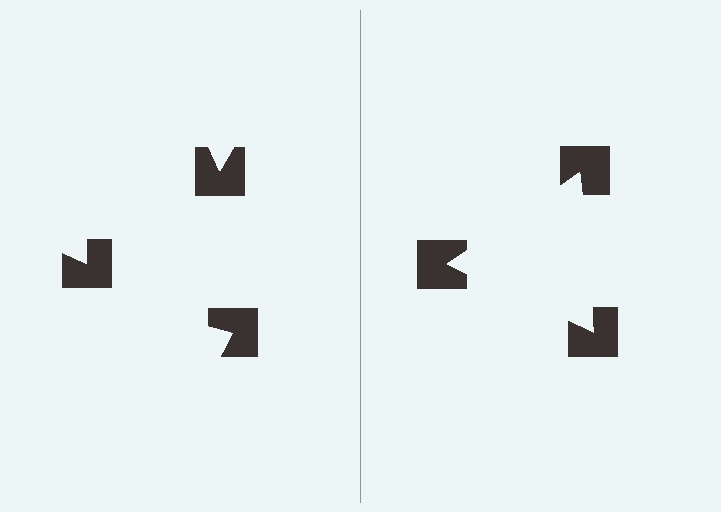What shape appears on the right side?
An illusory triangle.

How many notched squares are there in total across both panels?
6 — 3 on each side.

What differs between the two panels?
The notched squares are positioned identically on both sides; only the wedge orientations differ. On the right they align to a triangle; on the left they are misaligned.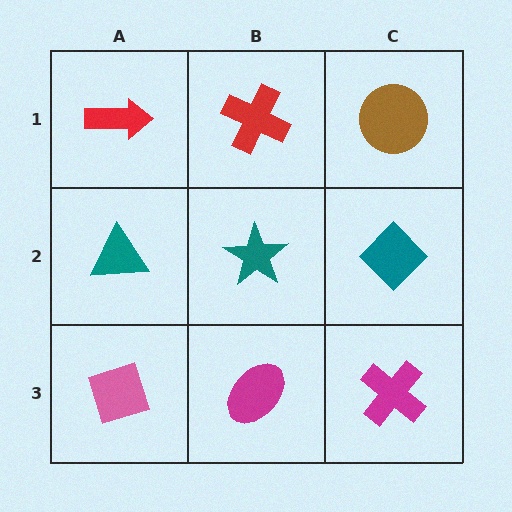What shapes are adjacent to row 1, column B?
A teal star (row 2, column B), a red arrow (row 1, column A), a brown circle (row 1, column C).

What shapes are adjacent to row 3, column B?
A teal star (row 2, column B), a pink diamond (row 3, column A), a magenta cross (row 3, column C).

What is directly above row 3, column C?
A teal diamond.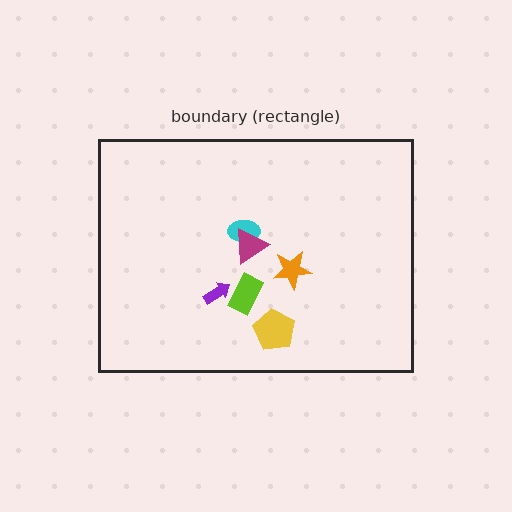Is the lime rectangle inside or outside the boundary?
Inside.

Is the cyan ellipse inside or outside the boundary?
Inside.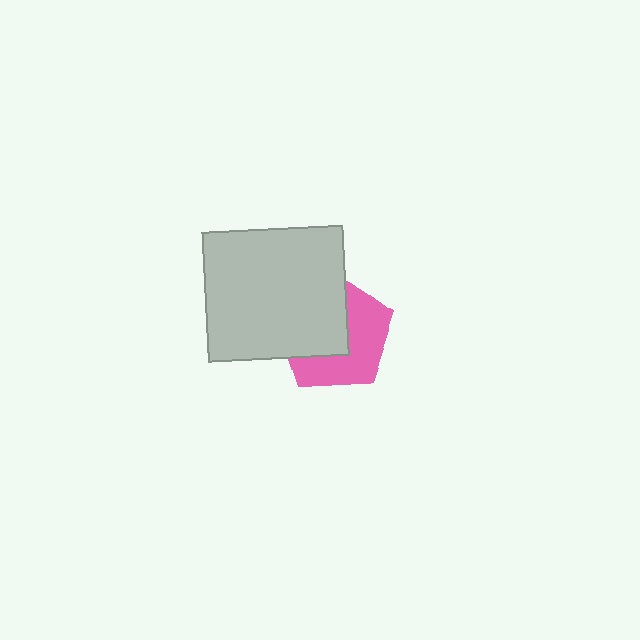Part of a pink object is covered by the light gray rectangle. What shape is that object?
It is a pentagon.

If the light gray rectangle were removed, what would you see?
You would see the complete pink pentagon.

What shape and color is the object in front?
The object in front is a light gray rectangle.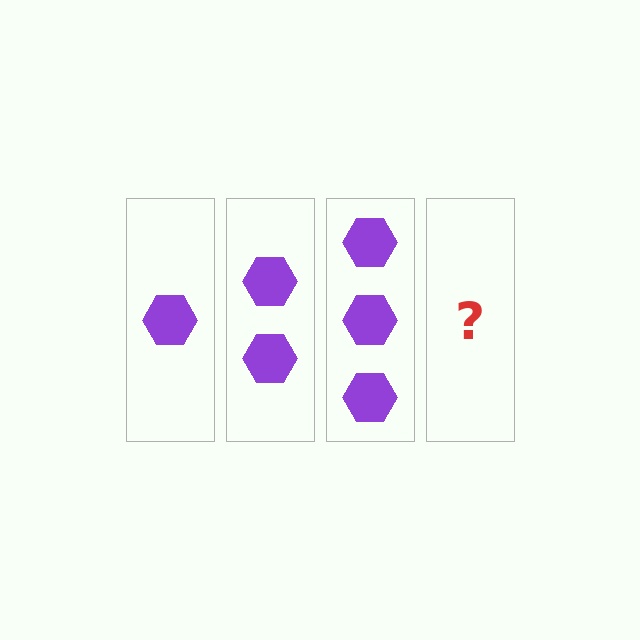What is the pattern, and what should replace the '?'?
The pattern is that each step adds one more hexagon. The '?' should be 4 hexagons.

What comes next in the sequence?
The next element should be 4 hexagons.